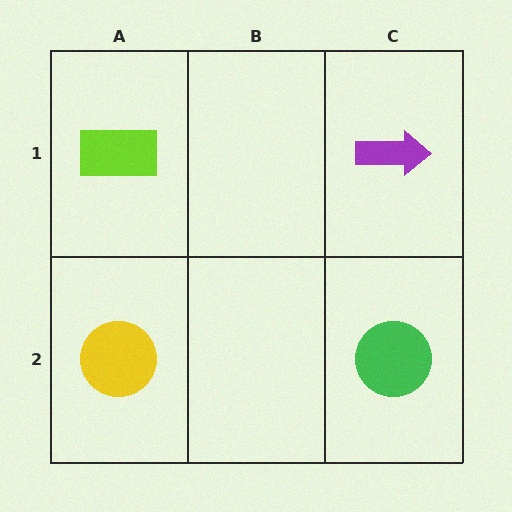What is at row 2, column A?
A yellow circle.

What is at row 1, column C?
A purple arrow.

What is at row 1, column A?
A lime rectangle.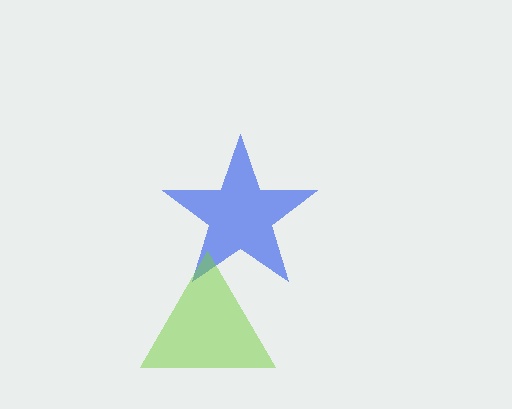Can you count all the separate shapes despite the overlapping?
Yes, there are 2 separate shapes.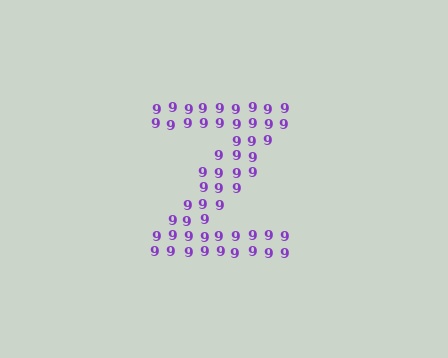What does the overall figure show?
The overall figure shows the letter Z.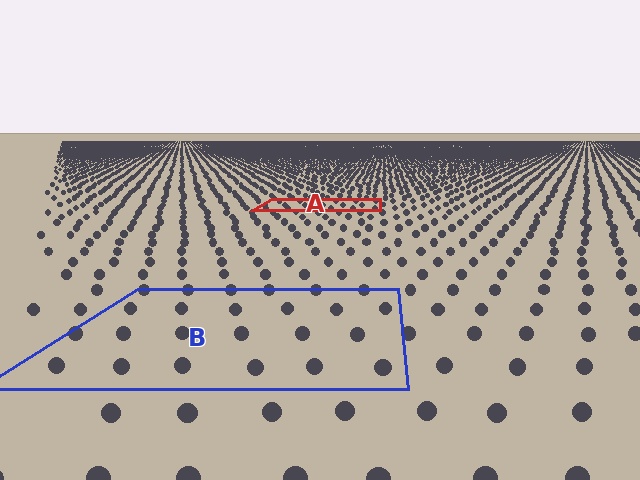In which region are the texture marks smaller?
The texture marks are smaller in region A, because it is farther away.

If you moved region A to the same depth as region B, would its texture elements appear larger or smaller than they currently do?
They would appear larger. At a closer depth, the same texture elements are projected at a bigger on-screen size.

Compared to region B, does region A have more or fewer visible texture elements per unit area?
Region A has more texture elements per unit area — they are packed more densely because it is farther away.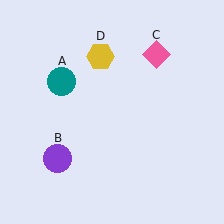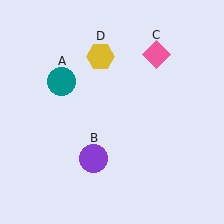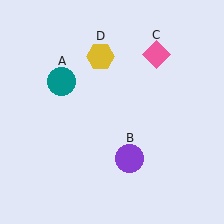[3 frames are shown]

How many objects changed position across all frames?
1 object changed position: purple circle (object B).